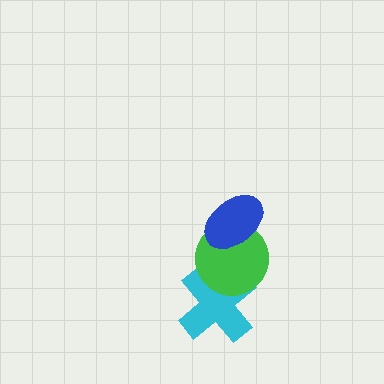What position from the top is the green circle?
The green circle is 2nd from the top.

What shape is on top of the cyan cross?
The green circle is on top of the cyan cross.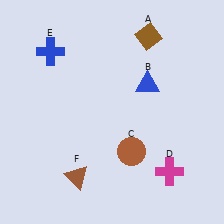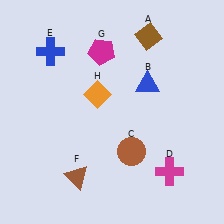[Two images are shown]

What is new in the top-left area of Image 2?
An orange diamond (H) was added in the top-left area of Image 2.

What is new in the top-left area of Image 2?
A magenta pentagon (G) was added in the top-left area of Image 2.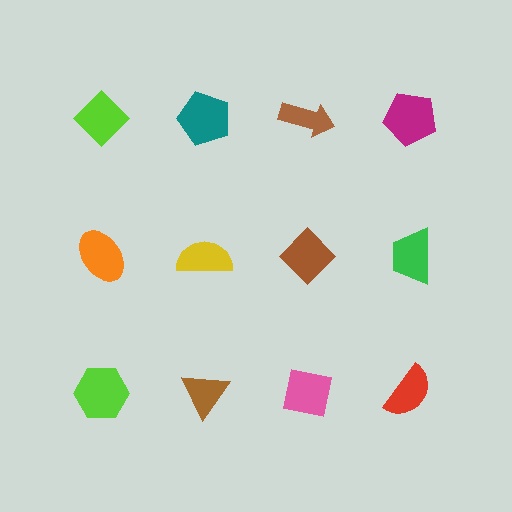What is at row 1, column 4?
A magenta pentagon.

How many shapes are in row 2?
4 shapes.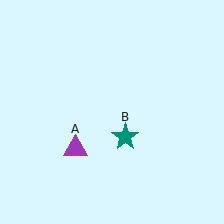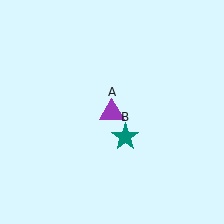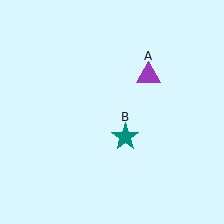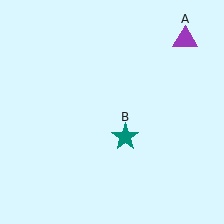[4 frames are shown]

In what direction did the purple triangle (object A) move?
The purple triangle (object A) moved up and to the right.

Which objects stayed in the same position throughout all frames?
Teal star (object B) remained stationary.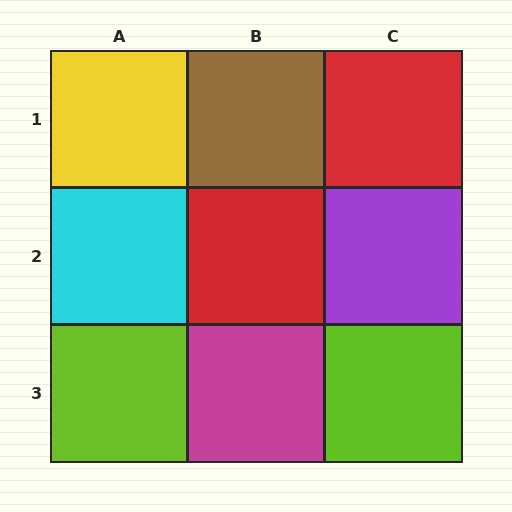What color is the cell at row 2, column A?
Cyan.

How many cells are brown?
1 cell is brown.